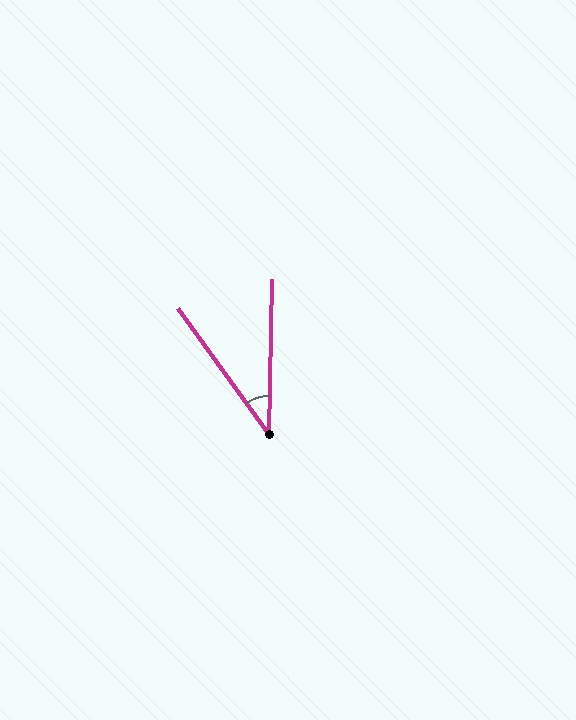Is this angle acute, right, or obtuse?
It is acute.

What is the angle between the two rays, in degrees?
Approximately 37 degrees.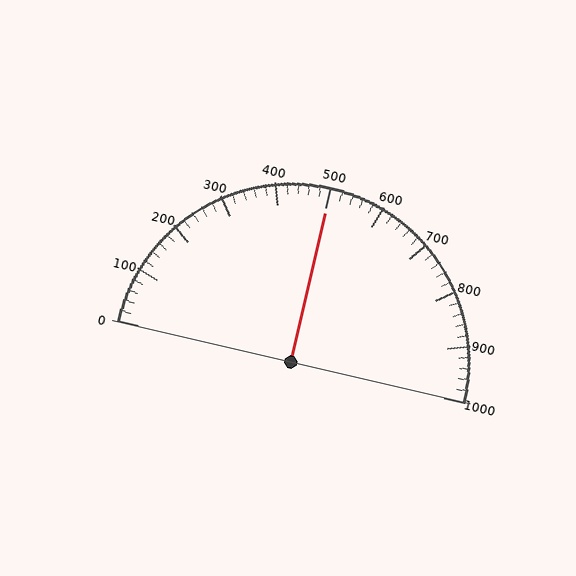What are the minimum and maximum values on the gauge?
The gauge ranges from 0 to 1000.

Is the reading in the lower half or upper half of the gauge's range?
The reading is in the upper half of the range (0 to 1000).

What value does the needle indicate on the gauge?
The needle indicates approximately 500.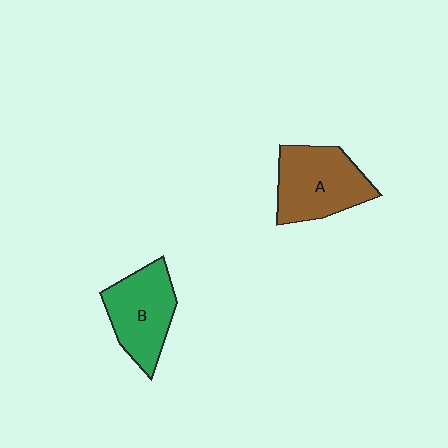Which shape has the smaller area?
Shape B (green).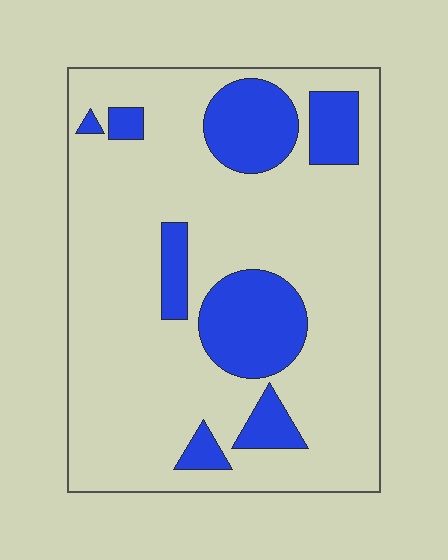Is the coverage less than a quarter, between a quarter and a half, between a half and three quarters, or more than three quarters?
Less than a quarter.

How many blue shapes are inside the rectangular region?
8.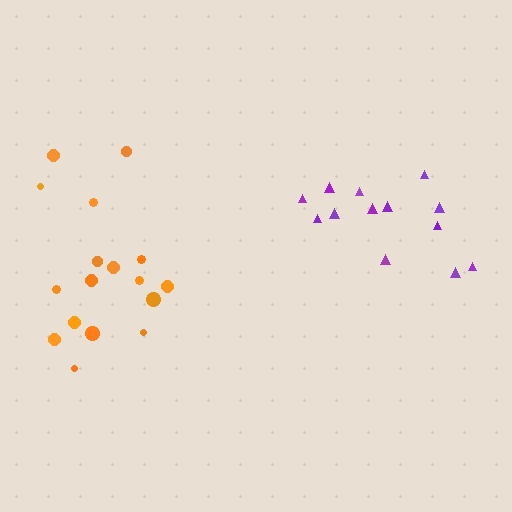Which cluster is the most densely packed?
Orange.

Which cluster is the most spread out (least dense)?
Purple.